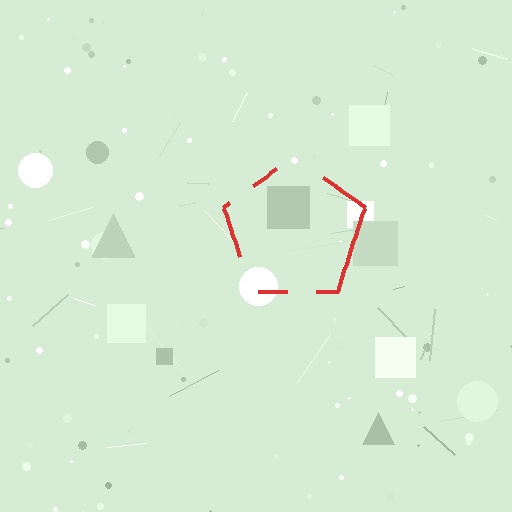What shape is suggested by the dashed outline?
The dashed outline suggests a pentagon.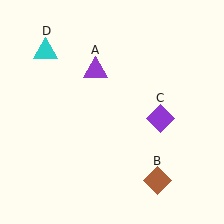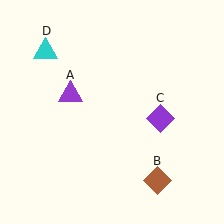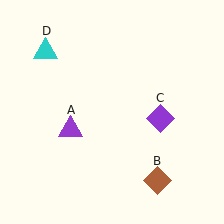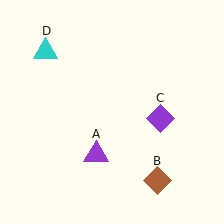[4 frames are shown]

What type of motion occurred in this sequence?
The purple triangle (object A) rotated counterclockwise around the center of the scene.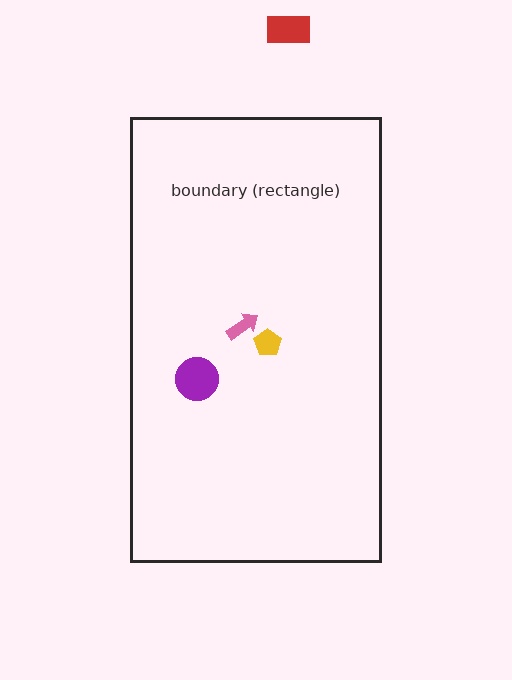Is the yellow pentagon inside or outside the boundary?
Inside.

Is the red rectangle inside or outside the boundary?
Outside.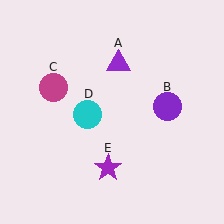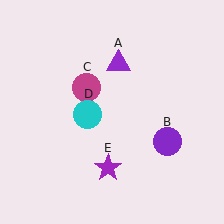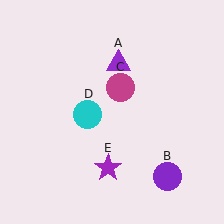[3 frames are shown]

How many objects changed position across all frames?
2 objects changed position: purple circle (object B), magenta circle (object C).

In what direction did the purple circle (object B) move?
The purple circle (object B) moved down.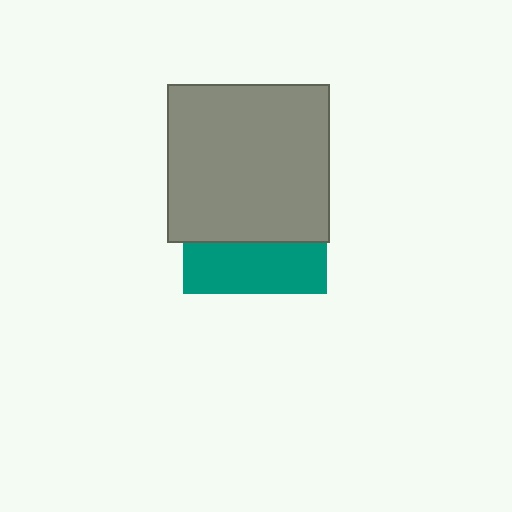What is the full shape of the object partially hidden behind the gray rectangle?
The partially hidden object is a teal square.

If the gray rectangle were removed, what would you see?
You would see the complete teal square.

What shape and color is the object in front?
The object in front is a gray rectangle.